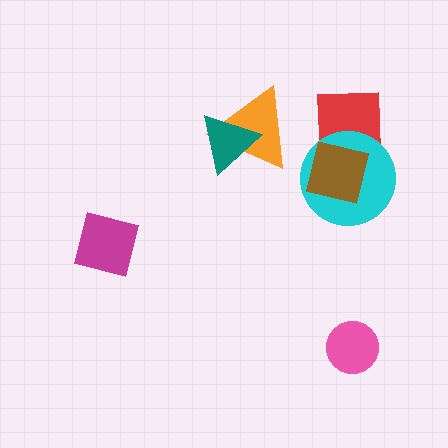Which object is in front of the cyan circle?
The brown square is in front of the cyan circle.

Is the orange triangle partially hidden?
Yes, it is partially covered by another shape.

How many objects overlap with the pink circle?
0 objects overlap with the pink circle.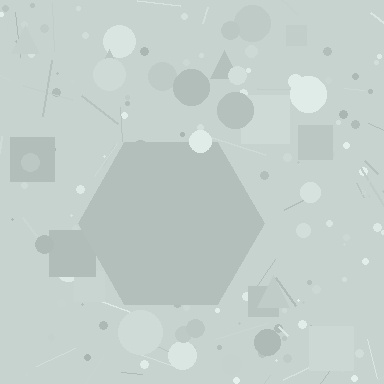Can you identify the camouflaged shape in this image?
The camouflaged shape is a hexagon.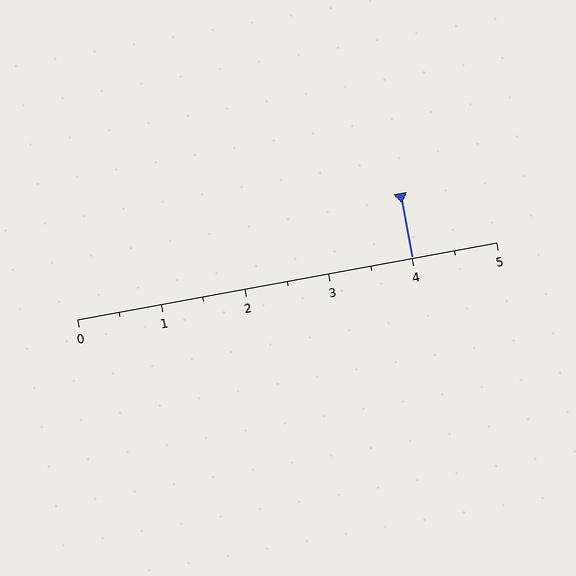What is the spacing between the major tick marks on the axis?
The major ticks are spaced 1 apart.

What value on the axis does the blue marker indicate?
The marker indicates approximately 4.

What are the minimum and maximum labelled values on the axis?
The axis runs from 0 to 5.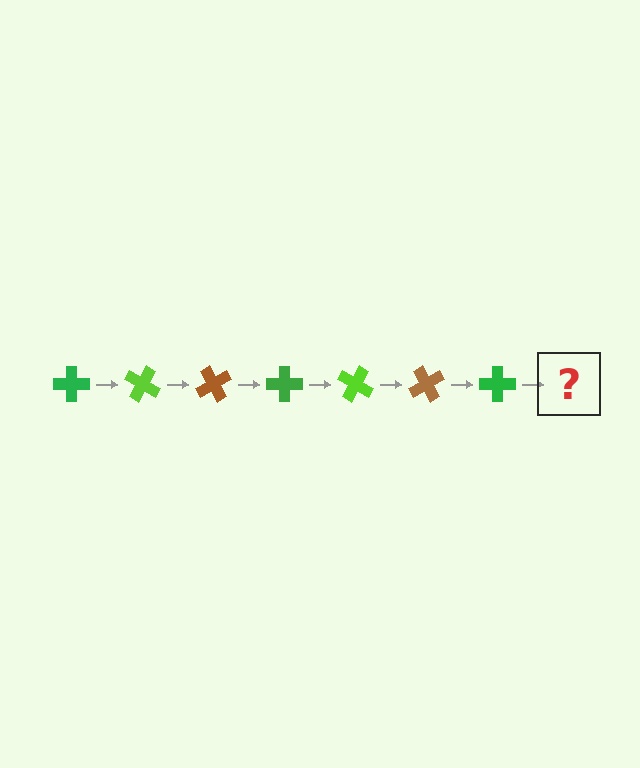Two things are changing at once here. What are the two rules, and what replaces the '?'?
The two rules are that it rotates 30 degrees each step and the color cycles through green, lime, and brown. The '?' should be a lime cross, rotated 210 degrees from the start.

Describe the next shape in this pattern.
It should be a lime cross, rotated 210 degrees from the start.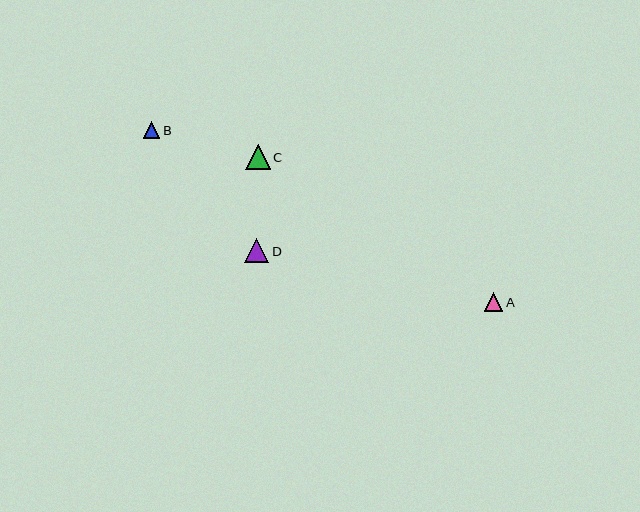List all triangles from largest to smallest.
From largest to smallest: C, D, A, B.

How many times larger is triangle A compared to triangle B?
Triangle A is approximately 1.1 times the size of triangle B.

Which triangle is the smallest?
Triangle B is the smallest with a size of approximately 17 pixels.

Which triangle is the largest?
Triangle C is the largest with a size of approximately 24 pixels.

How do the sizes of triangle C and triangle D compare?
Triangle C and triangle D are approximately the same size.